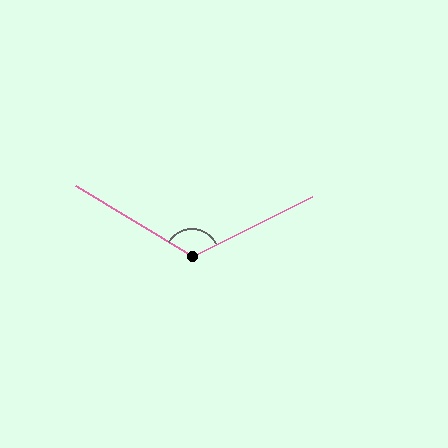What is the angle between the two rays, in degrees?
Approximately 123 degrees.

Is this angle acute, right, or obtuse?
It is obtuse.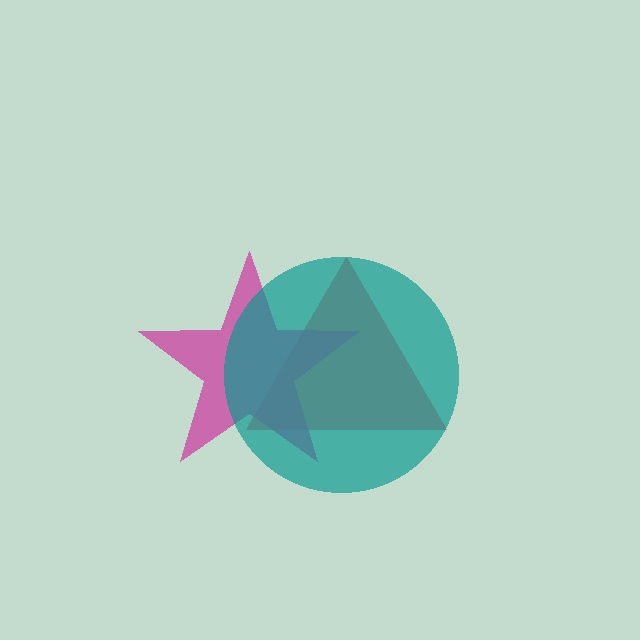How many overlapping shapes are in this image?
There are 3 overlapping shapes in the image.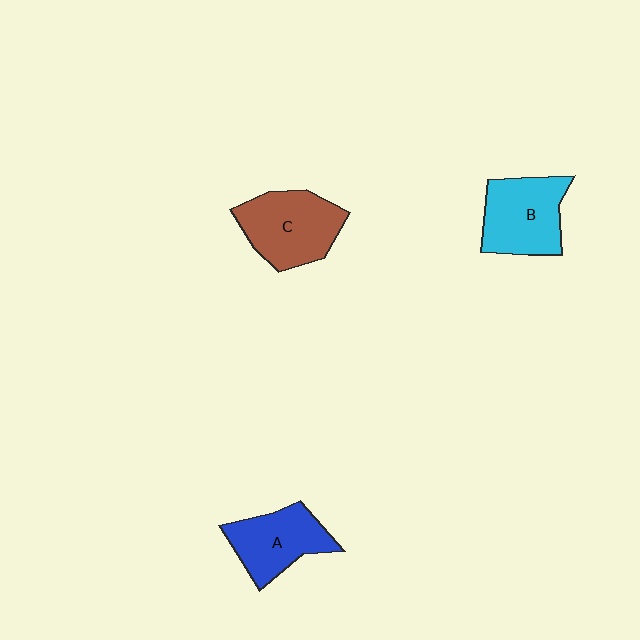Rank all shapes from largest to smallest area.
From largest to smallest: C (brown), B (cyan), A (blue).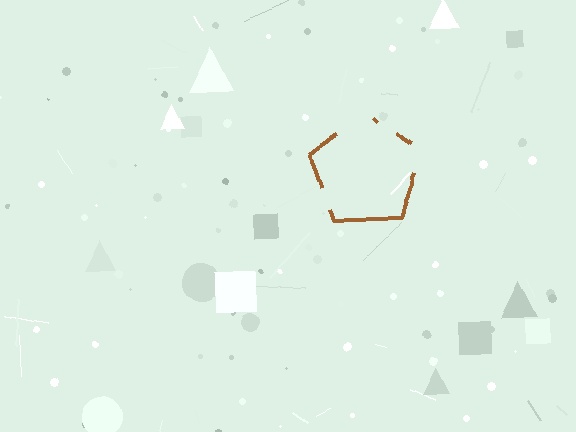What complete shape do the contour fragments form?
The contour fragments form a pentagon.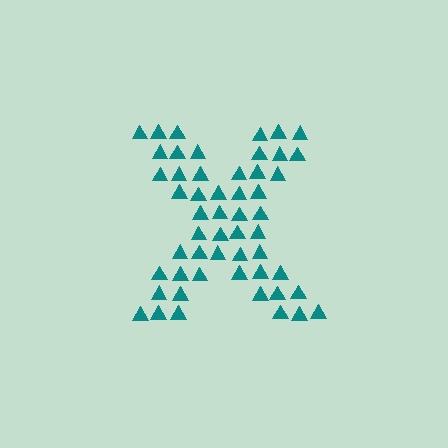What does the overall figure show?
The overall figure shows the letter X.